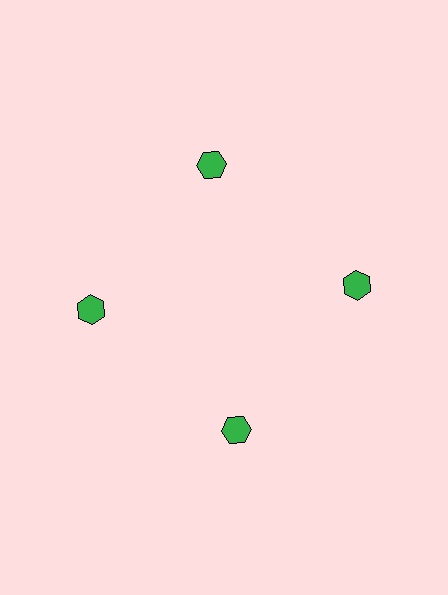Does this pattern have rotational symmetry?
Yes, this pattern has 4-fold rotational symmetry. It looks the same after rotating 90 degrees around the center.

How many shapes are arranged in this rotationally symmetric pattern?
There are 4 shapes, arranged in 4 groups of 1.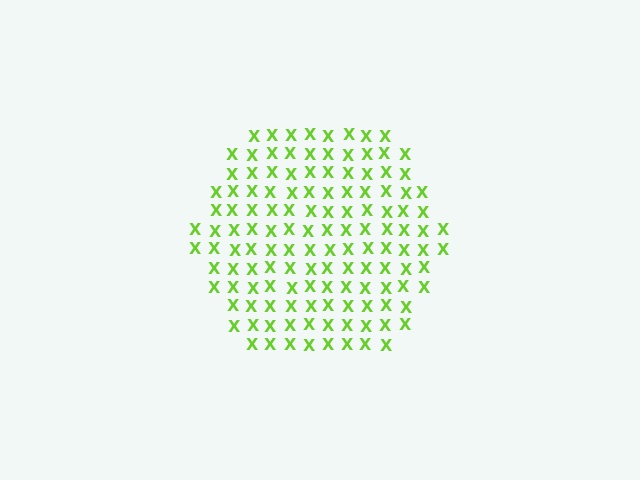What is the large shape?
The large shape is a hexagon.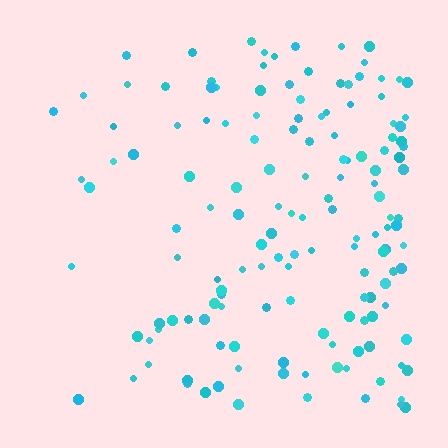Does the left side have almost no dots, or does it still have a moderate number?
Still a moderate number, just noticeably fewer than the right.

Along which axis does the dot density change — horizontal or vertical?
Horizontal.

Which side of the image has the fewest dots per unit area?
The left.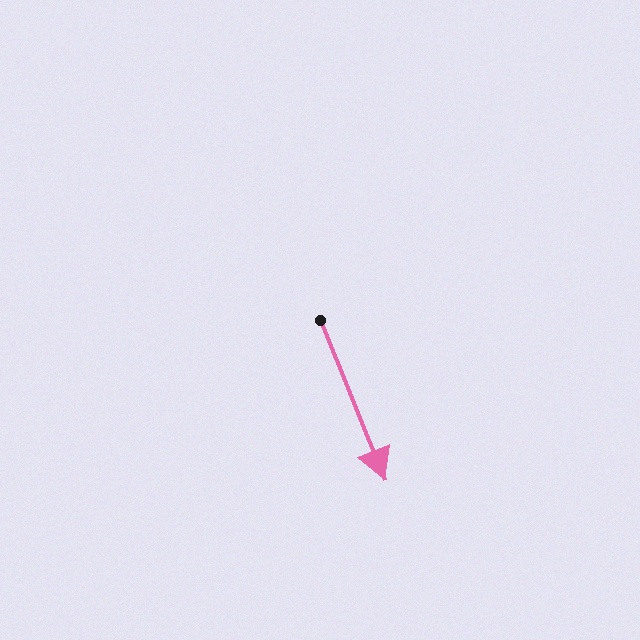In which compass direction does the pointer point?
South.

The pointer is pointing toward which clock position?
Roughly 5 o'clock.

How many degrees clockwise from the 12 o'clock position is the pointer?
Approximately 158 degrees.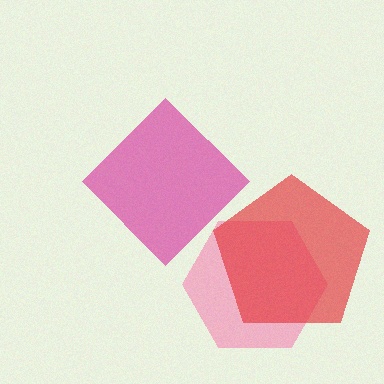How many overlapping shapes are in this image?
There are 3 overlapping shapes in the image.